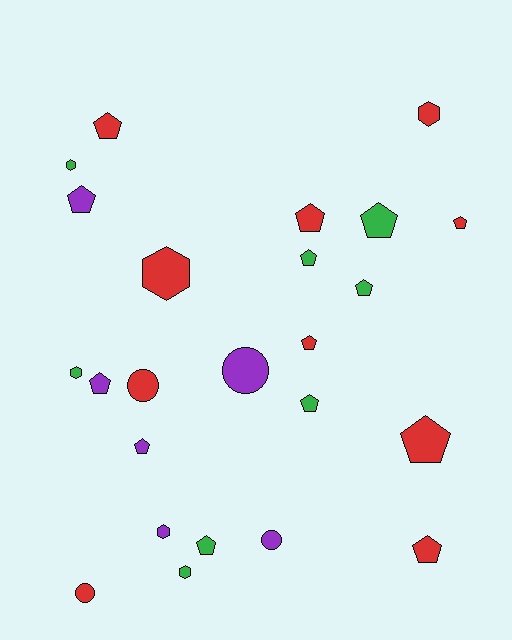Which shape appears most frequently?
Pentagon, with 14 objects.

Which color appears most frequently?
Red, with 10 objects.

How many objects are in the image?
There are 24 objects.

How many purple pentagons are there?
There are 3 purple pentagons.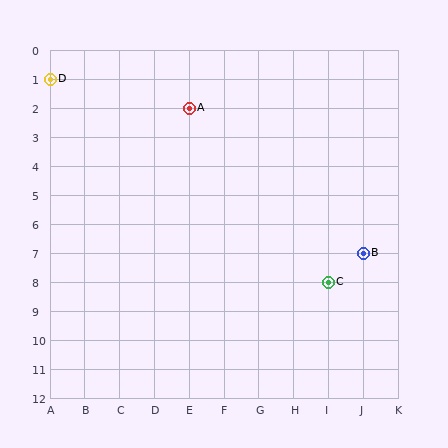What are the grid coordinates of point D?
Point D is at grid coordinates (A, 1).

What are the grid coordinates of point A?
Point A is at grid coordinates (E, 2).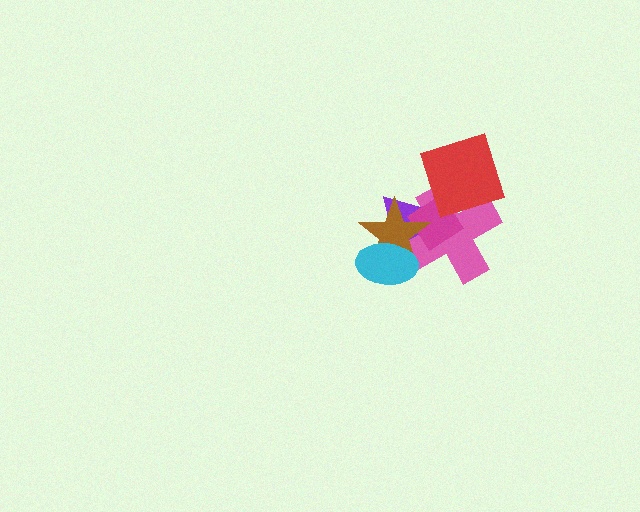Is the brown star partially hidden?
Yes, it is partially covered by another shape.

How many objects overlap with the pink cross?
5 objects overlap with the pink cross.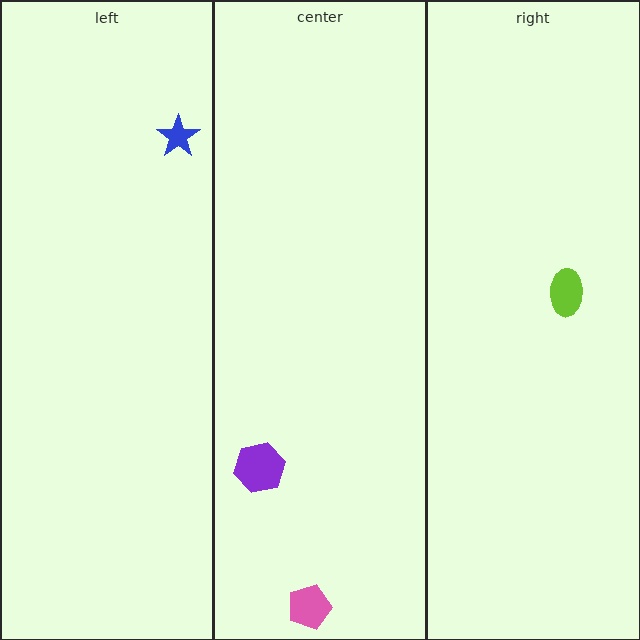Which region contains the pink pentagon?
The center region.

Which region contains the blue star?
The left region.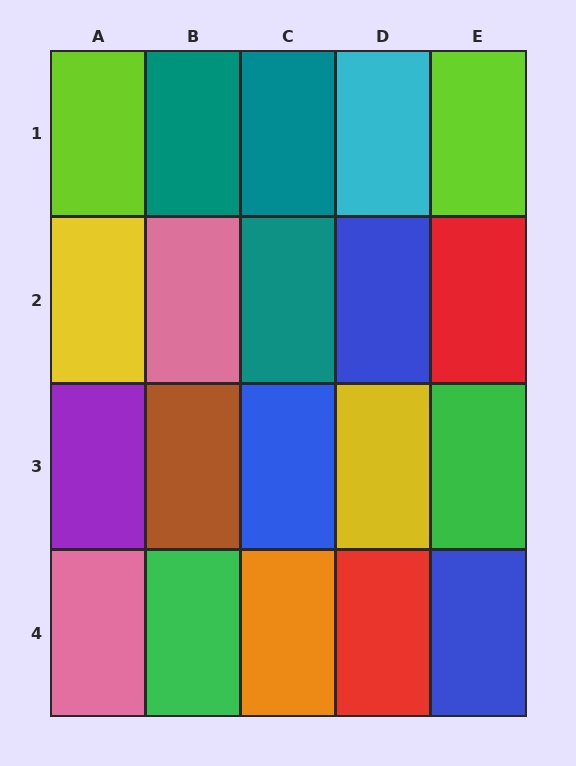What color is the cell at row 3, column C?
Blue.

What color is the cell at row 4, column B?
Green.